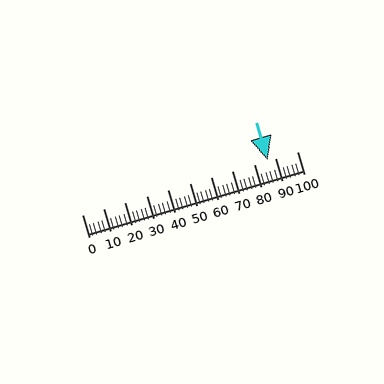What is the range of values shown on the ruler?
The ruler shows values from 0 to 100.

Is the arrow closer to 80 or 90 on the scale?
The arrow is closer to 90.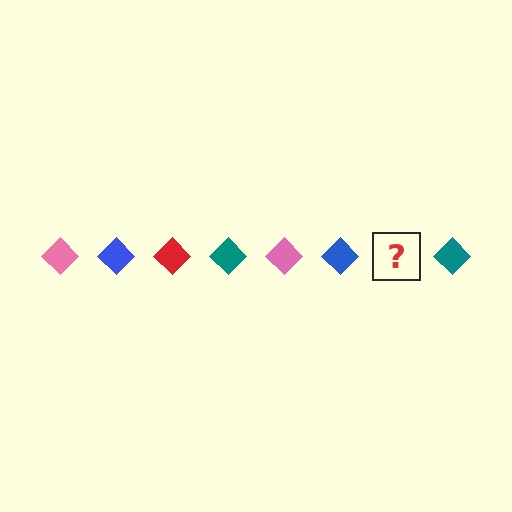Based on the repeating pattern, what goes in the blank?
The blank should be a red diamond.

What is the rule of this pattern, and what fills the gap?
The rule is that the pattern cycles through pink, blue, red, teal diamonds. The gap should be filled with a red diamond.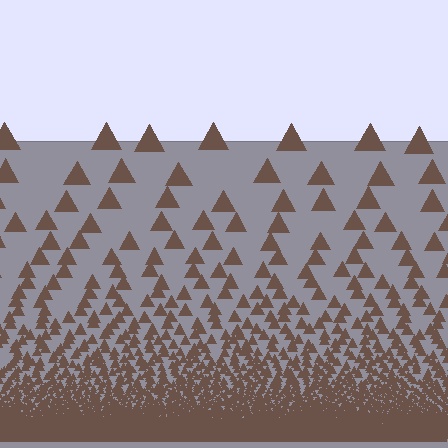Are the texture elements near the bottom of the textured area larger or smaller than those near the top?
Smaller. The gradient is inverted — elements near the bottom are smaller and denser.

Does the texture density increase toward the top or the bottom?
Density increases toward the bottom.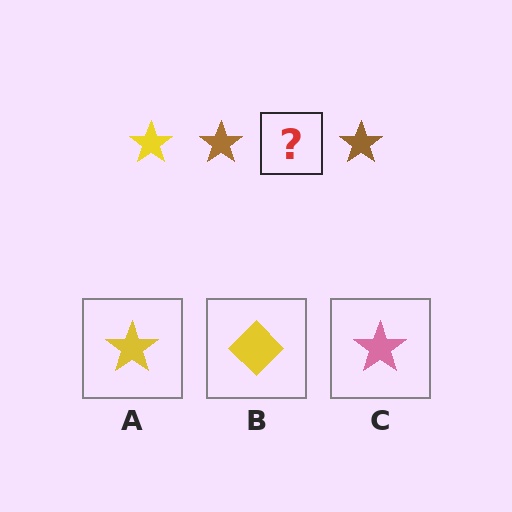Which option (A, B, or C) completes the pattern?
A.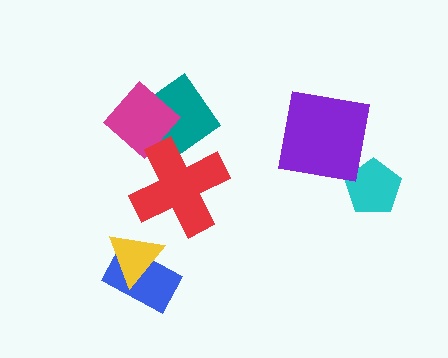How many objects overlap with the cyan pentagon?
0 objects overlap with the cyan pentagon.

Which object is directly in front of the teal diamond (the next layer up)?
The magenta diamond is directly in front of the teal diamond.